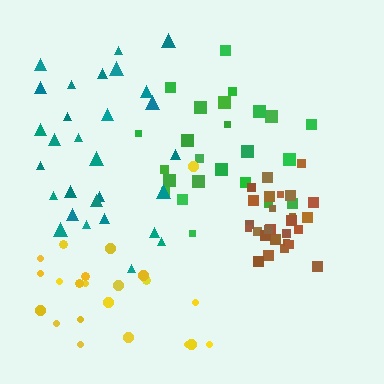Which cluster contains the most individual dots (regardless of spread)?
Teal (29).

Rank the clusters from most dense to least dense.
brown, green, teal, yellow.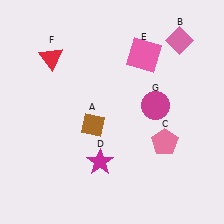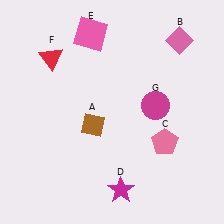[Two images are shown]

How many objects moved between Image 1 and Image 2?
2 objects moved between the two images.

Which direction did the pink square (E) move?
The pink square (E) moved left.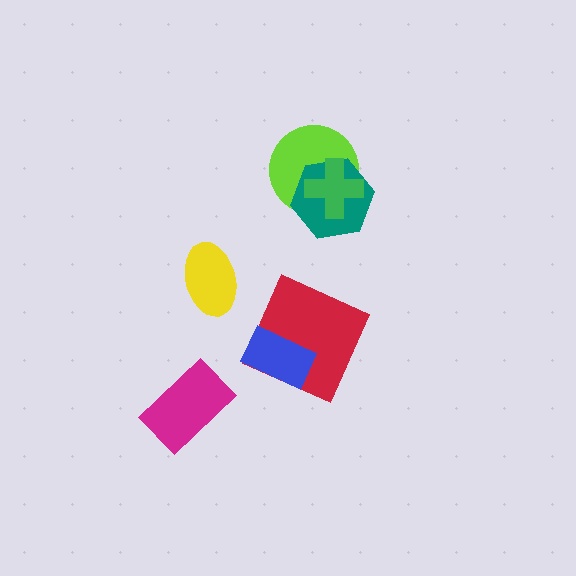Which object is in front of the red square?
The blue rectangle is in front of the red square.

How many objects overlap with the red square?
1 object overlaps with the red square.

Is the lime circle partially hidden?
Yes, it is partially covered by another shape.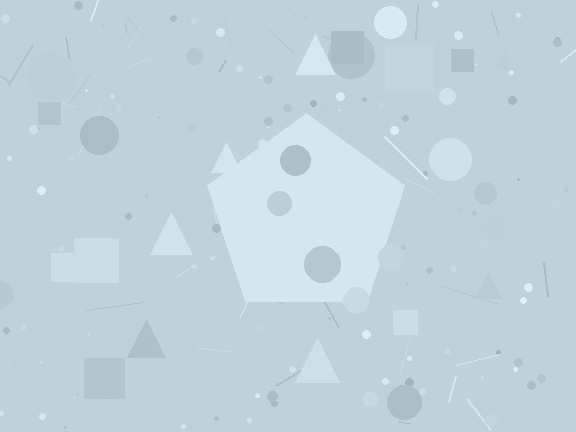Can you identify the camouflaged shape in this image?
The camouflaged shape is a pentagon.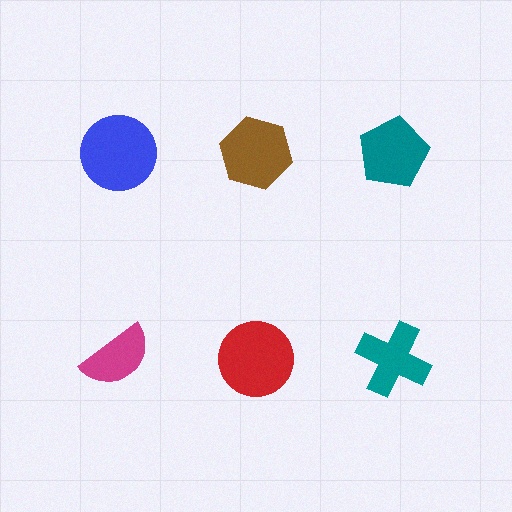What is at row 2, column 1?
A magenta semicircle.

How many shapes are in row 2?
3 shapes.